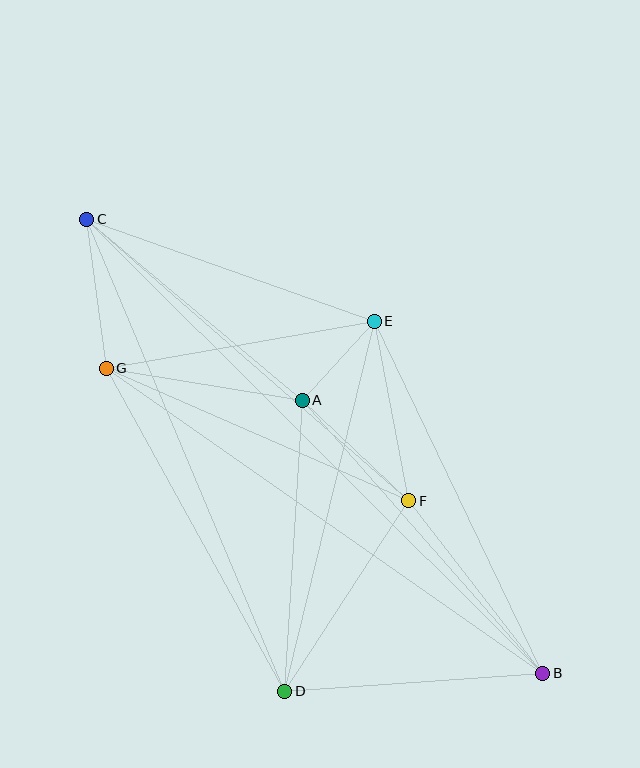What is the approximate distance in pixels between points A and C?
The distance between A and C is approximately 281 pixels.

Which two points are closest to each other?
Points A and E are closest to each other.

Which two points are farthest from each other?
Points B and C are farthest from each other.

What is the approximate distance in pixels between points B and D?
The distance between B and D is approximately 259 pixels.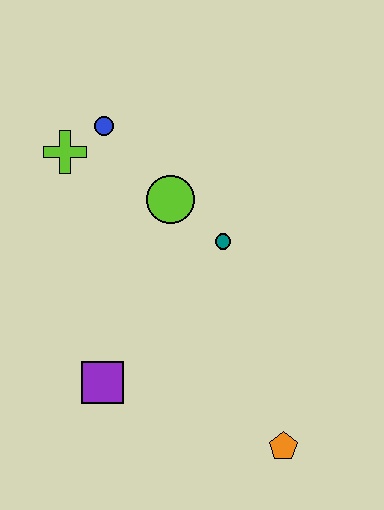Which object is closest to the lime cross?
The blue circle is closest to the lime cross.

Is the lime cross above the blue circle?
No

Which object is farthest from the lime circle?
The orange pentagon is farthest from the lime circle.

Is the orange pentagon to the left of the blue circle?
No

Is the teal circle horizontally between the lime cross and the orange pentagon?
Yes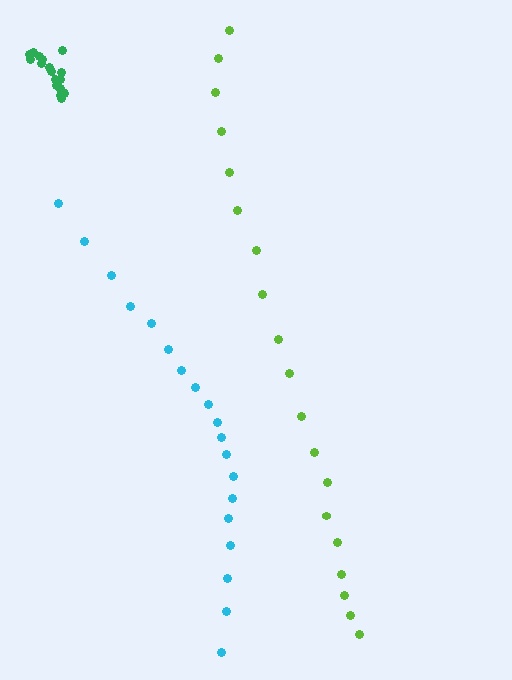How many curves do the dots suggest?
There are 3 distinct paths.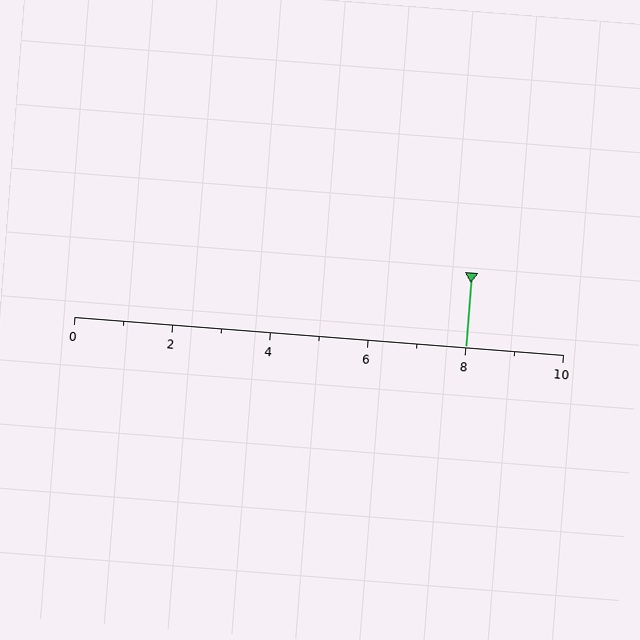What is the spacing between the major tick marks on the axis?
The major ticks are spaced 2 apart.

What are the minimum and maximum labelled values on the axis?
The axis runs from 0 to 10.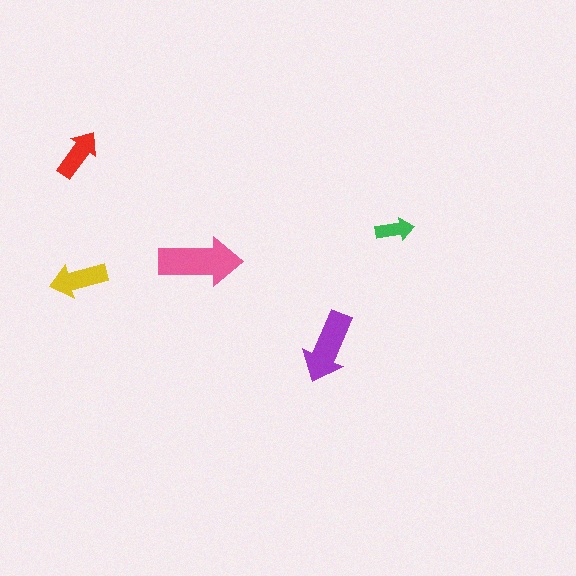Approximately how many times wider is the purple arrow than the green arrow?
About 2 times wider.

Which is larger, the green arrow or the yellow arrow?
The yellow one.